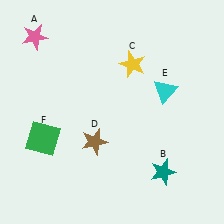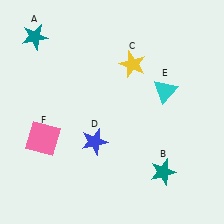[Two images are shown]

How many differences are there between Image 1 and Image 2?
There are 3 differences between the two images.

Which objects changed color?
A changed from pink to teal. D changed from brown to blue. F changed from green to pink.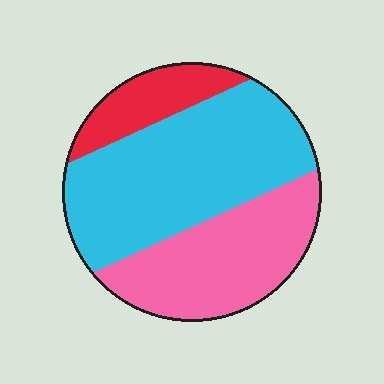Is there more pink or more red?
Pink.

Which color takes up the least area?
Red, at roughly 15%.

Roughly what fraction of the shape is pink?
Pink covers 35% of the shape.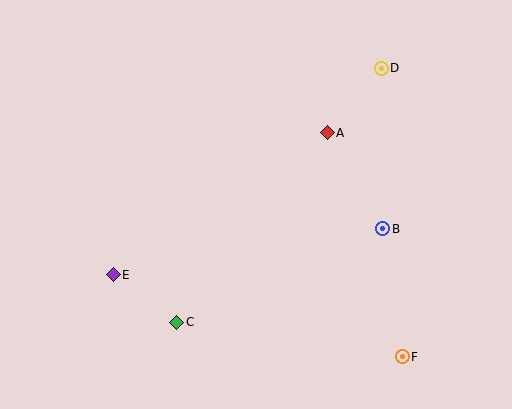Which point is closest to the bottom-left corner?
Point E is closest to the bottom-left corner.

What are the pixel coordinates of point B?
Point B is at (383, 229).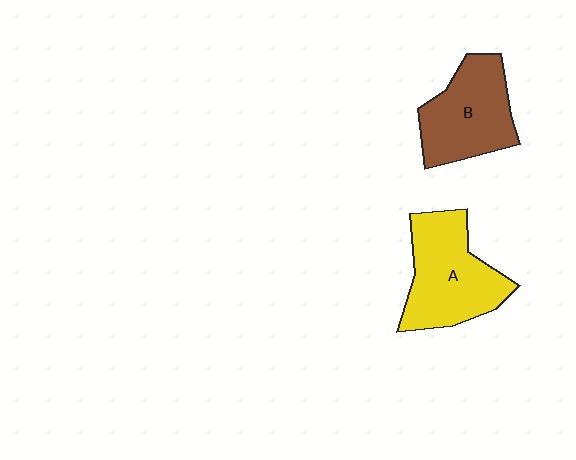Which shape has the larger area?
Shape A (yellow).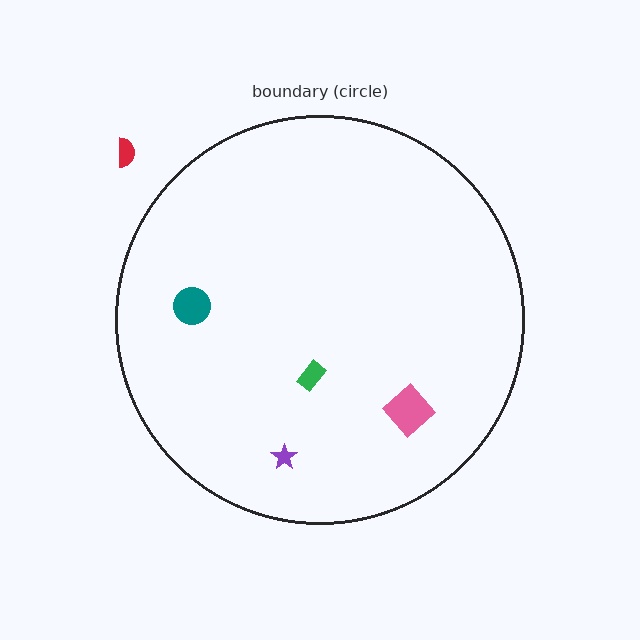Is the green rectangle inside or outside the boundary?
Inside.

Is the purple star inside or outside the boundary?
Inside.